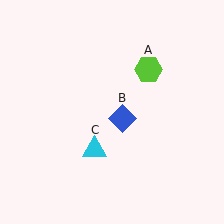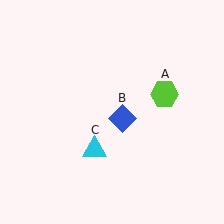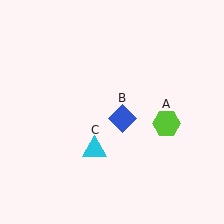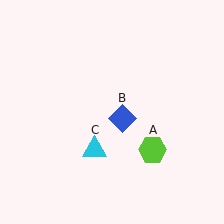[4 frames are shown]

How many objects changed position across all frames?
1 object changed position: lime hexagon (object A).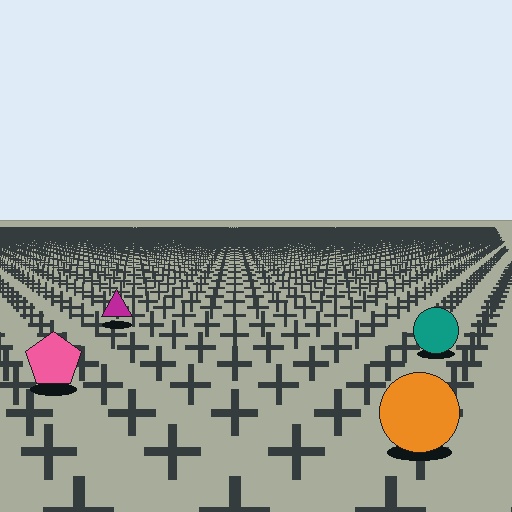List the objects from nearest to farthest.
From nearest to farthest: the orange circle, the pink pentagon, the teal circle, the magenta triangle.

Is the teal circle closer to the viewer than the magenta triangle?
Yes. The teal circle is closer — you can tell from the texture gradient: the ground texture is coarser near it.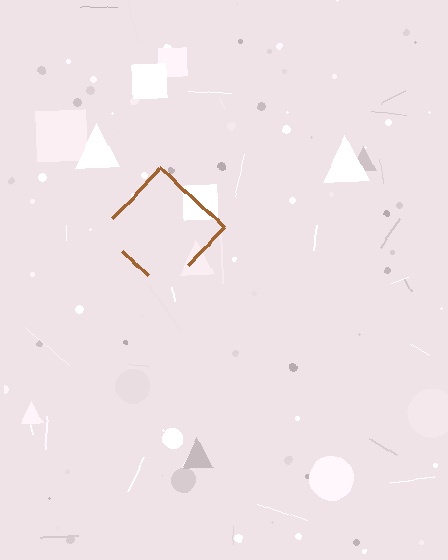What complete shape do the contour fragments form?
The contour fragments form a diamond.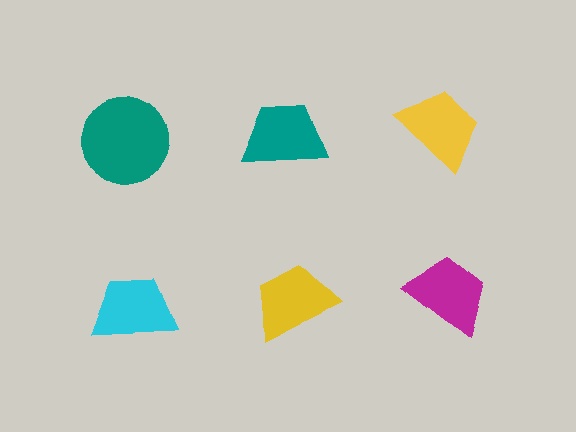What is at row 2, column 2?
A yellow trapezoid.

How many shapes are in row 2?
3 shapes.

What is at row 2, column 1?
A cyan trapezoid.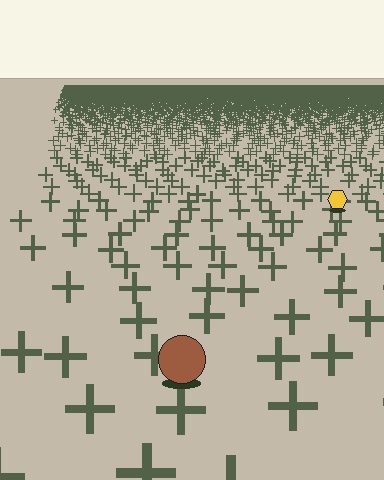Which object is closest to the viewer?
The brown circle is closest. The texture marks near it are larger and more spread out.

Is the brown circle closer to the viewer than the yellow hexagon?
Yes. The brown circle is closer — you can tell from the texture gradient: the ground texture is coarser near it.